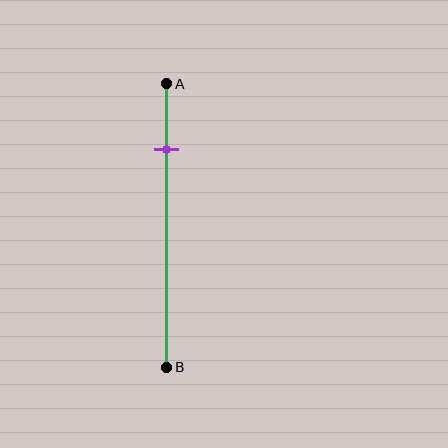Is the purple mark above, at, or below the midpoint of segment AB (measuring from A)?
The purple mark is above the midpoint of segment AB.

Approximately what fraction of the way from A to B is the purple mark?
The purple mark is approximately 25% of the way from A to B.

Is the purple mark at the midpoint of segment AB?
No, the mark is at about 25% from A, not at the 50% midpoint.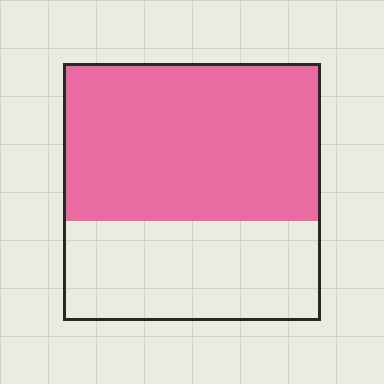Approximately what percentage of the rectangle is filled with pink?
Approximately 60%.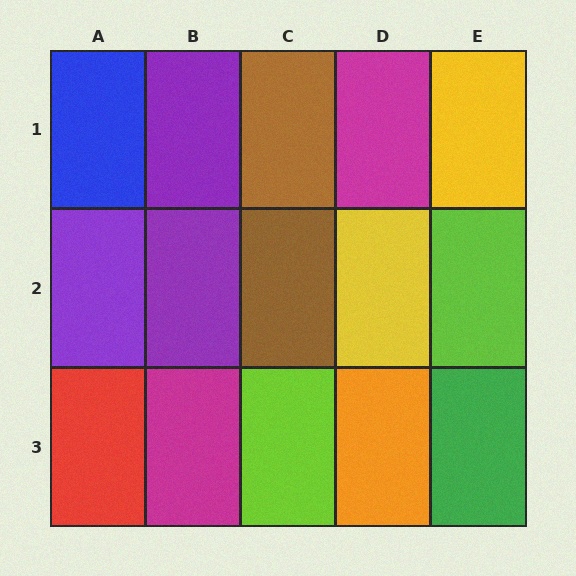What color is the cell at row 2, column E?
Lime.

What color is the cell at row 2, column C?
Brown.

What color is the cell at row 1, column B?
Purple.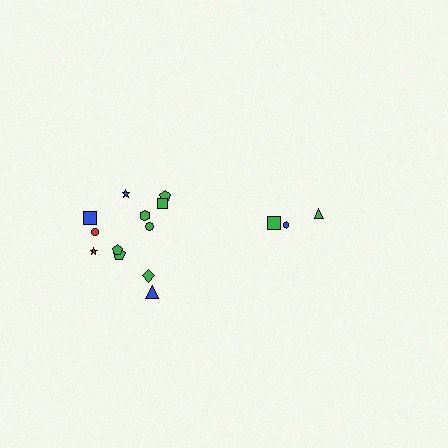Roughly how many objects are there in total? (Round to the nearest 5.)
Roughly 15 objects in total.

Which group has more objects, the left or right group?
The left group.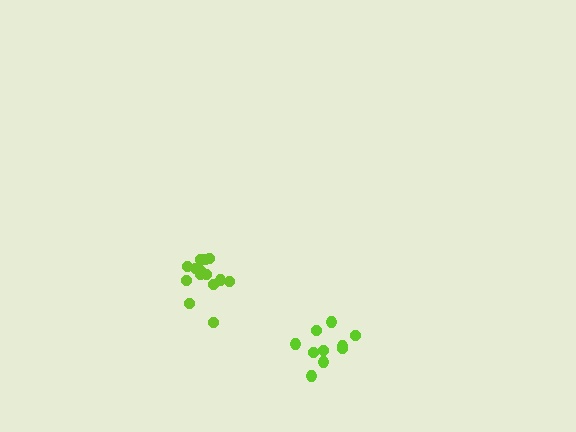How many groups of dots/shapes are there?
There are 2 groups.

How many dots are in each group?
Group 1: 14 dots, Group 2: 10 dots (24 total).